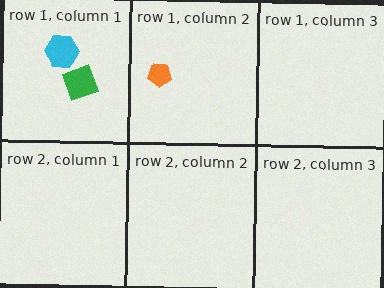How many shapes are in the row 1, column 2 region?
1.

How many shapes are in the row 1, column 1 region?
2.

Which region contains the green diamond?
The row 1, column 1 region.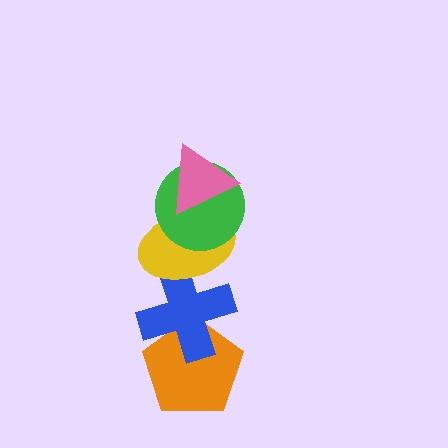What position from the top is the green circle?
The green circle is 2nd from the top.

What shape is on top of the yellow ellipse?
The green circle is on top of the yellow ellipse.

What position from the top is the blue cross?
The blue cross is 4th from the top.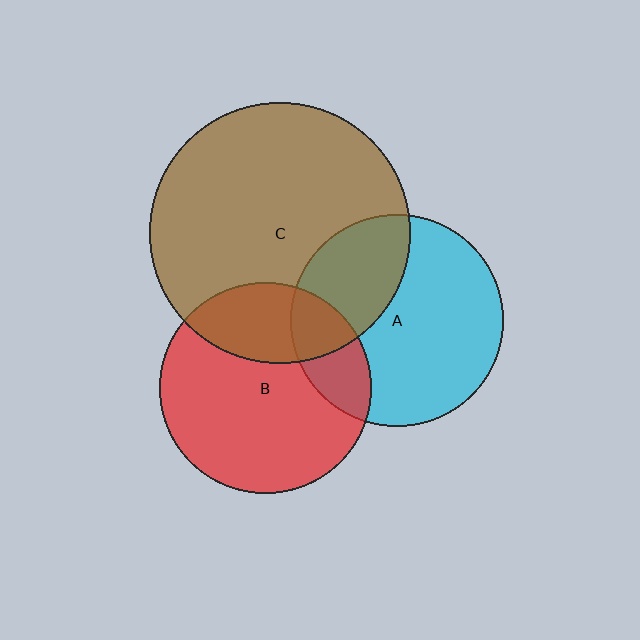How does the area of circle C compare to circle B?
Approximately 1.5 times.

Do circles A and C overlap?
Yes.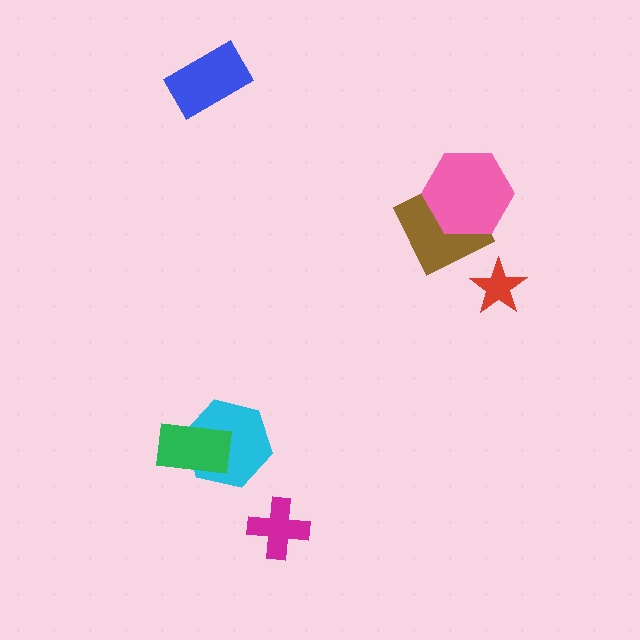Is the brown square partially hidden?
Yes, it is partially covered by another shape.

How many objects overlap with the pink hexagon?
1 object overlaps with the pink hexagon.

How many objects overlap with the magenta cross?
0 objects overlap with the magenta cross.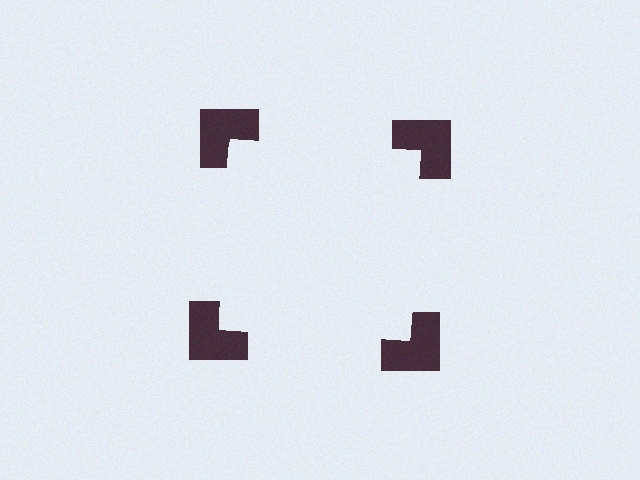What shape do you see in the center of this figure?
An illusory square — its edges are inferred from the aligned wedge cuts in the notched squares, not physically drawn.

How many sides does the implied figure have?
4 sides.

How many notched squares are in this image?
There are 4 — one at each vertex of the illusory square.